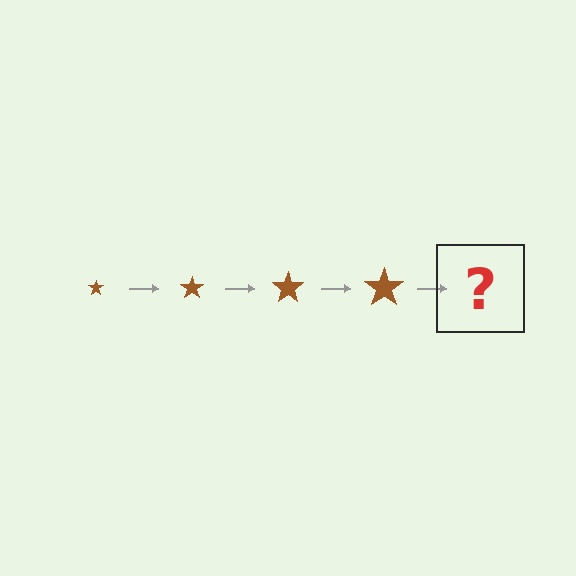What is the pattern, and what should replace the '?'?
The pattern is that the star gets progressively larger each step. The '?' should be a brown star, larger than the previous one.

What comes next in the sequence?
The next element should be a brown star, larger than the previous one.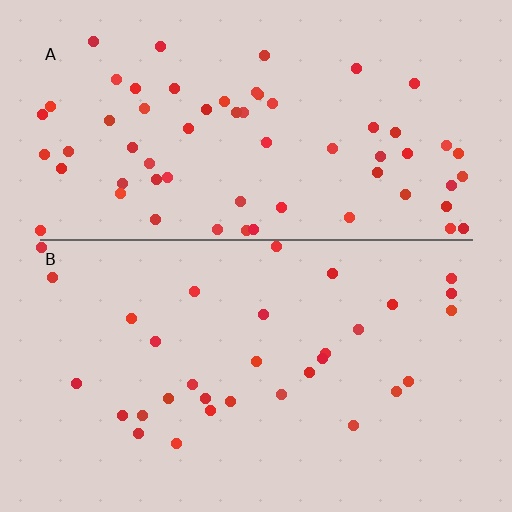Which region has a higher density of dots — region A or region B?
A (the top).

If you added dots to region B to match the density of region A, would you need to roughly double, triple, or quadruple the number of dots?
Approximately double.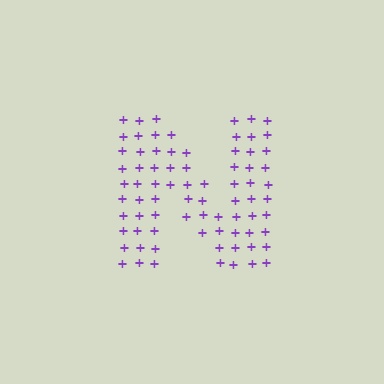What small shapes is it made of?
It is made of small plus signs.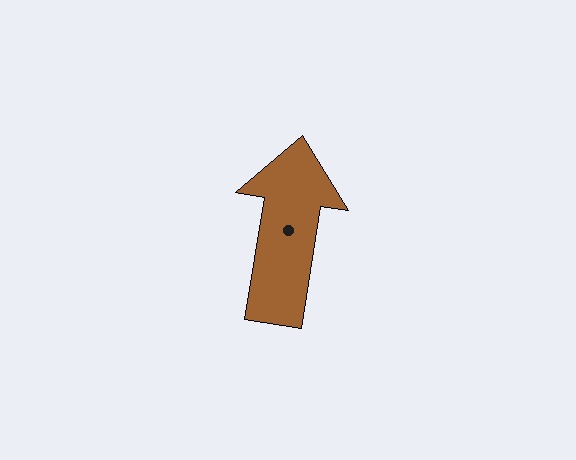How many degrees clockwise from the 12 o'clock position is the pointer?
Approximately 9 degrees.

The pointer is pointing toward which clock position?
Roughly 12 o'clock.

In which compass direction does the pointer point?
North.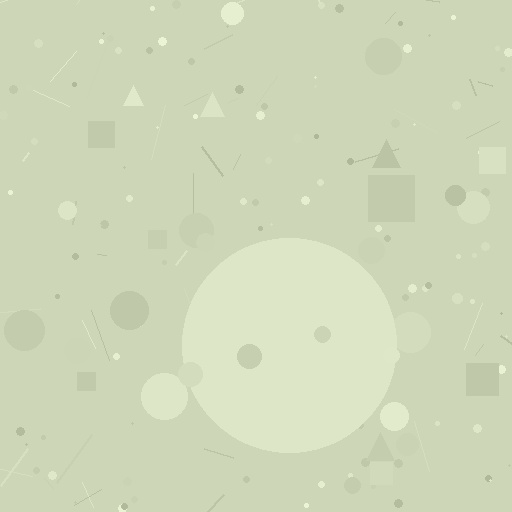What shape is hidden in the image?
A circle is hidden in the image.